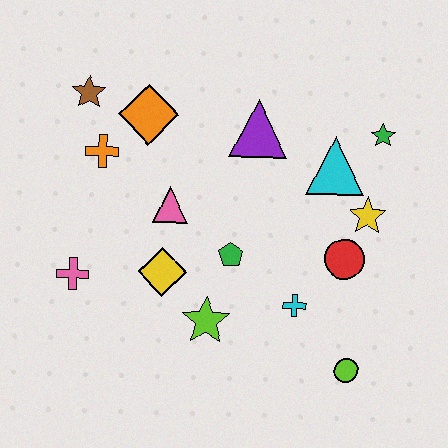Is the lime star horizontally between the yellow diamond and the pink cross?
No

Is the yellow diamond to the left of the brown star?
No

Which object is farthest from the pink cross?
The green star is farthest from the pink cross.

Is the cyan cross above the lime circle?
Yes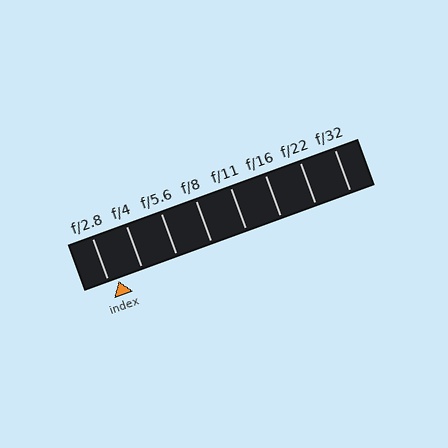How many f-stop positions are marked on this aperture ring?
There are 8 f-stop positions marked.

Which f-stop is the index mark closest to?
The index mark is closest to f/2.8.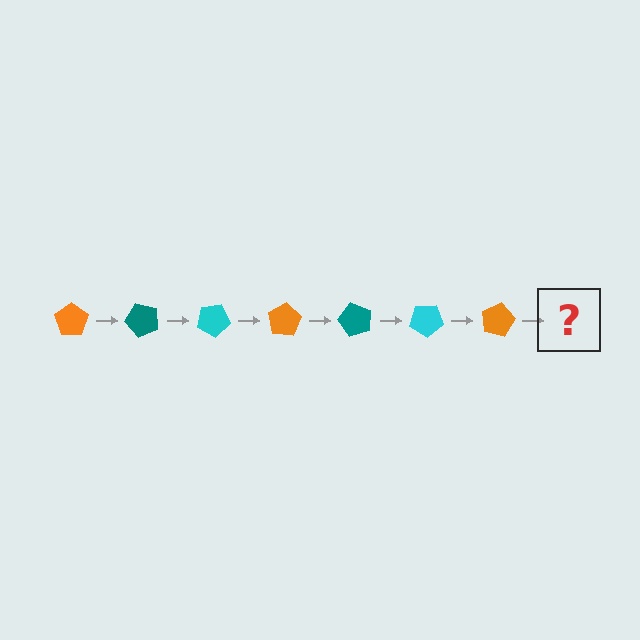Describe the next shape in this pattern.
It should be a teal pentagon, rotated 350 degrees from the start.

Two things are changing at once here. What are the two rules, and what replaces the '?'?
The two rules are that it rotates 50 degrees each step and the color cycles through orange, teal, and cyan. The '?' should be a teal pentagon, rotated 350 degrees from the start.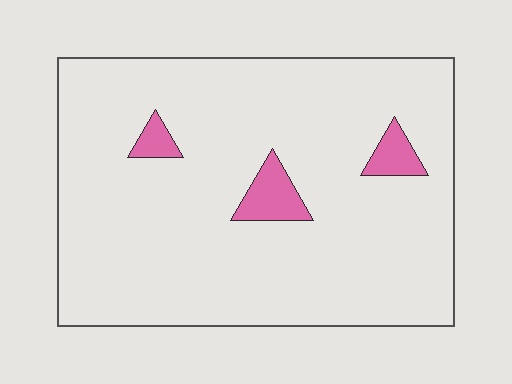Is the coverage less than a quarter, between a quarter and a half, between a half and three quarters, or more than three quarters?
Less than a quarter.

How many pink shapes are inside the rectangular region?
3.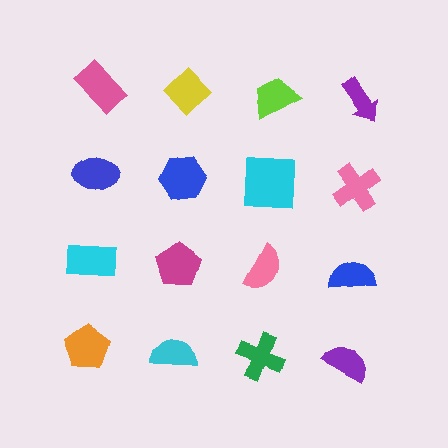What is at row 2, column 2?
A blue hexagon.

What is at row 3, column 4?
A blue semicircle.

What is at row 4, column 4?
A purple semicircle.